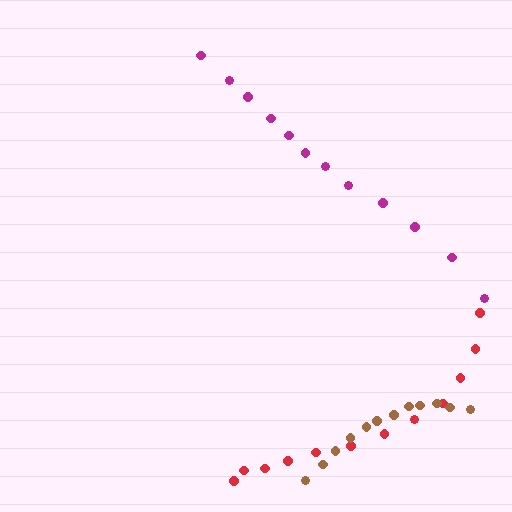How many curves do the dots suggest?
There are 3 distinct paths.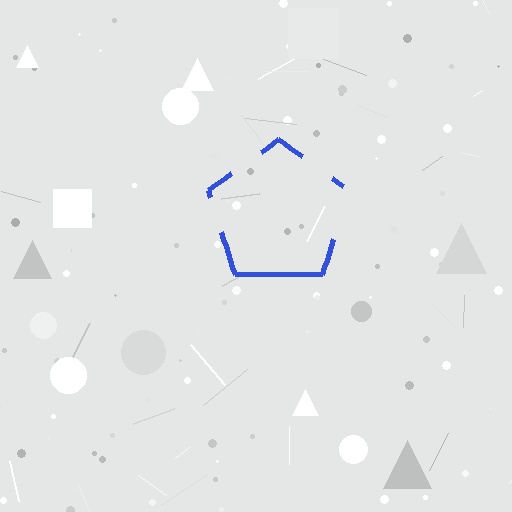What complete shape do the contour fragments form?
The contour fragments form a pentagon.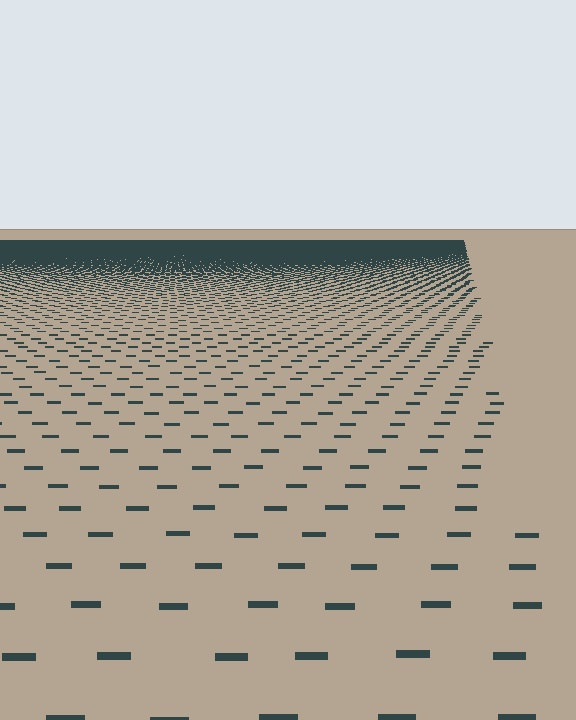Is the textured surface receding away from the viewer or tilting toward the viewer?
The surface is receding away from the viewer. Texture elements get smaller and denser toward the top.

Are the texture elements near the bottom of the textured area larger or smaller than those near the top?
Larger. Near the bottom, elements are closer to the viewer and appear at a bigger on-screen size.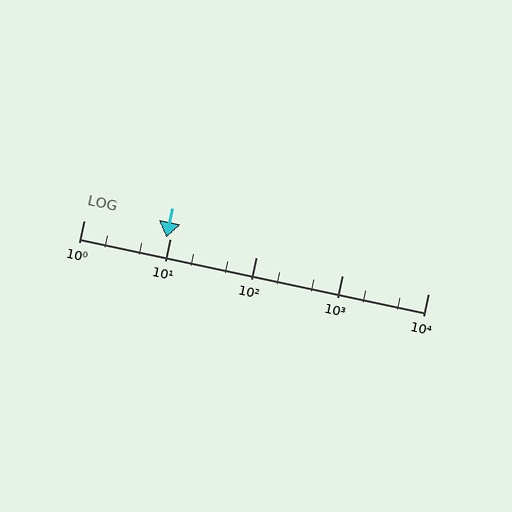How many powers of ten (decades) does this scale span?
The scale spans 4 decades, from 1 to 10000.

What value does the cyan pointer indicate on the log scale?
The pointer indicates approximately 9.2.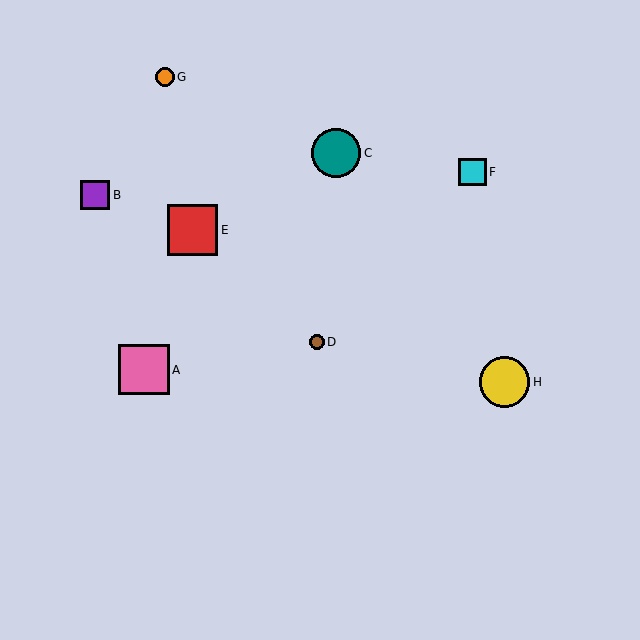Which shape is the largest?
The red square (labeled E) is the largest.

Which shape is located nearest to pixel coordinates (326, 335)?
The brown circle (labeled D) at (317, 342) is nearest to that location.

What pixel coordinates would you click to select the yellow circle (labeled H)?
Click at (505, 382) to select the yellow circle H.